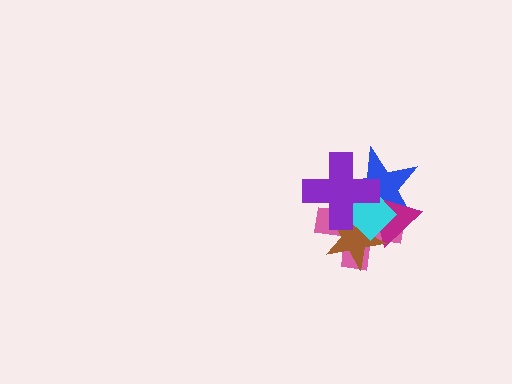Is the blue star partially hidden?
Yes, it is partially covered by another shape.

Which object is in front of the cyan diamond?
The purple cross is in front of the cyan diamond.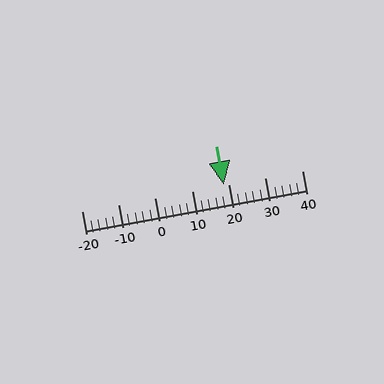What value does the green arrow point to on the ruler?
The green arrow points to approximately 19.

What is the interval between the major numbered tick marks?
The major tick marks are spaced 10 units apart.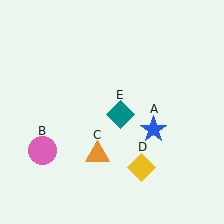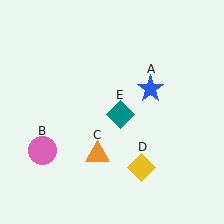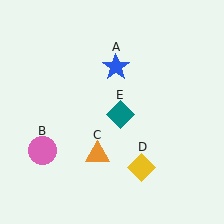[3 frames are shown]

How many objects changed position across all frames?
1 object changed position: blue star (object A).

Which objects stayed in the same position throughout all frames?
Pink circle (object B) and orange triangle (object C) and yellow diamond (object D) and teal diamond (object E) remained stationary.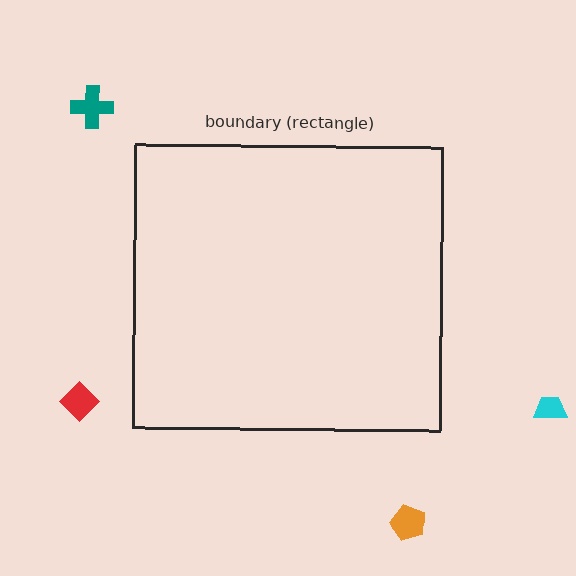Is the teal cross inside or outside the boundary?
Outside.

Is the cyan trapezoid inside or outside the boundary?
Outside.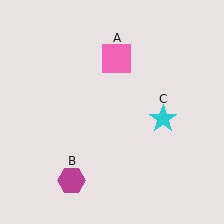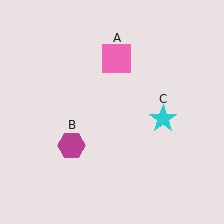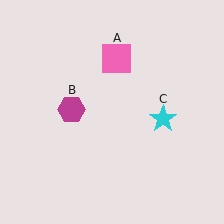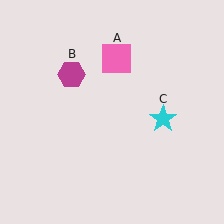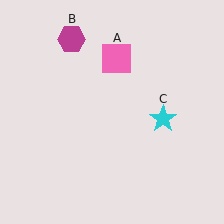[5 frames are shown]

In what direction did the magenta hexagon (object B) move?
The magenta hexagon (object B) moved up.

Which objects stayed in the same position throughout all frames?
Pink square (object A) and cyan star (object C) remained stationary.